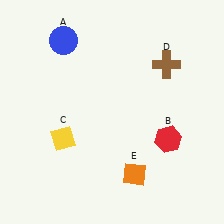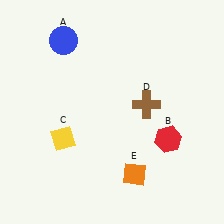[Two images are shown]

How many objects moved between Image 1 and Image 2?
1 object moved between the two images.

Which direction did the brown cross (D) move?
The brown cross (D) moved down.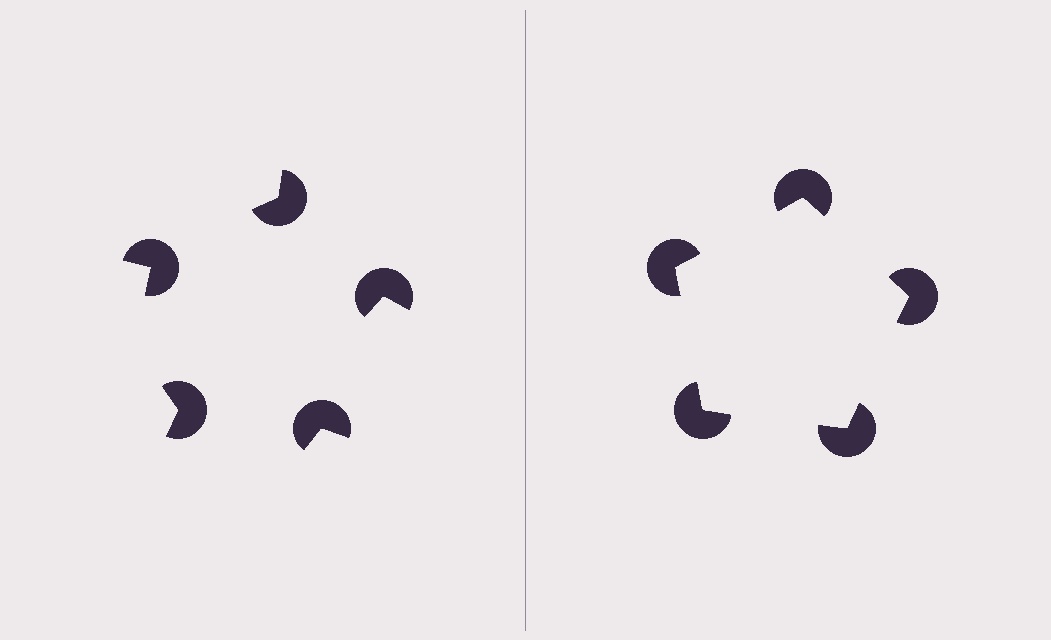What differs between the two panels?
The pac-man discs are positioned identically on both sides; only the wedge orientations differ. On the right they align to a pentagon; on the left they are misaligned.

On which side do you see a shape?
An illusory pentagon appears on the right side. On the left side the wedge cuts are rotated, so no coherent shape forms.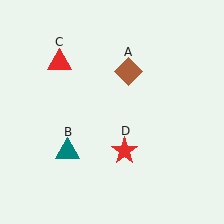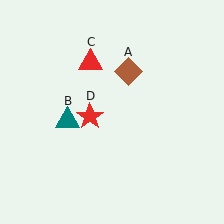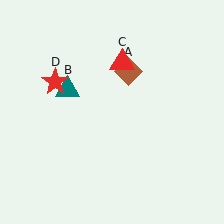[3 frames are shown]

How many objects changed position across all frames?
3 objects changed position: teal triangle (object B), red triangle (object C), red star (object D).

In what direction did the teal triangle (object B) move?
The teal triangle (object B) moved up.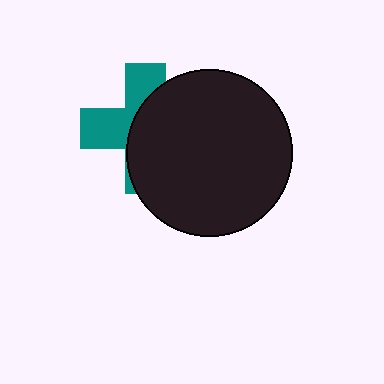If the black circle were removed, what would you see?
You would see the complete teal cross.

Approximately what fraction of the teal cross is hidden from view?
Roughly 59% of the teal cross is hidden behind the black circle.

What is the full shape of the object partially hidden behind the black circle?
The partially hidden object is a teal cross.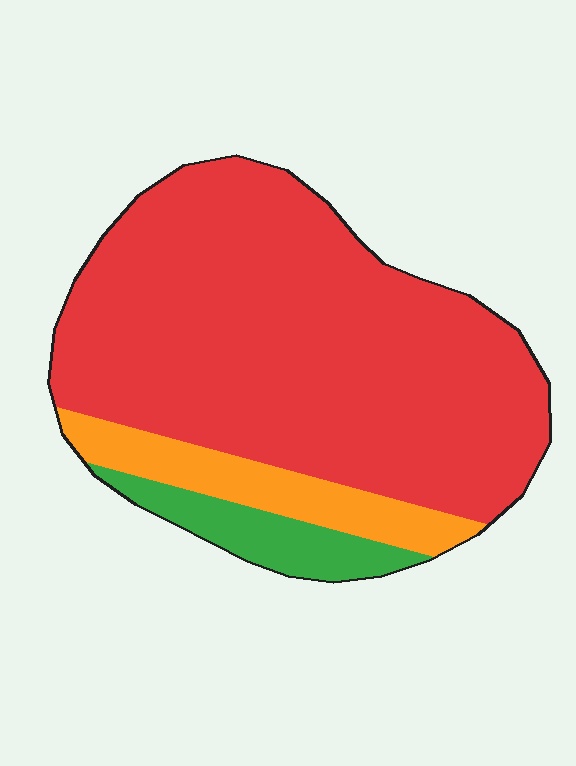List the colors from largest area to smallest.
From largest to smallest: red, orange, green.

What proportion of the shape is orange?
Orange covers around 15% of the shape.